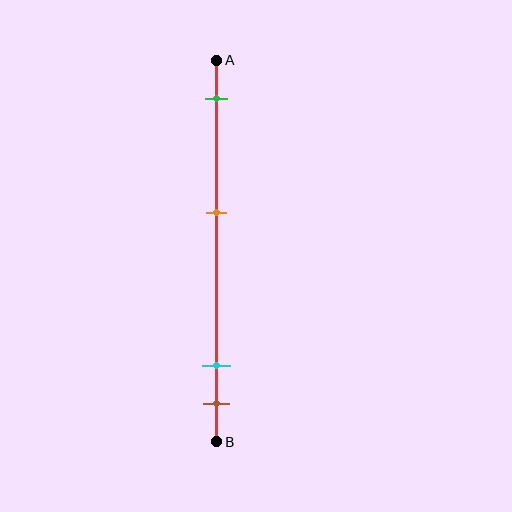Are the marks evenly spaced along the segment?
No, the marks are not evenly spaced.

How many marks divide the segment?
There are 4 marks dividing the segment.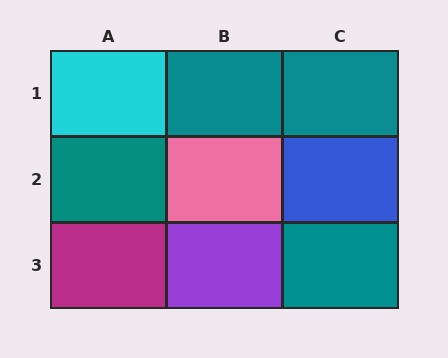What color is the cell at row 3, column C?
Teal.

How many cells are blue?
1 cell is blue.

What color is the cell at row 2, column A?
Teal.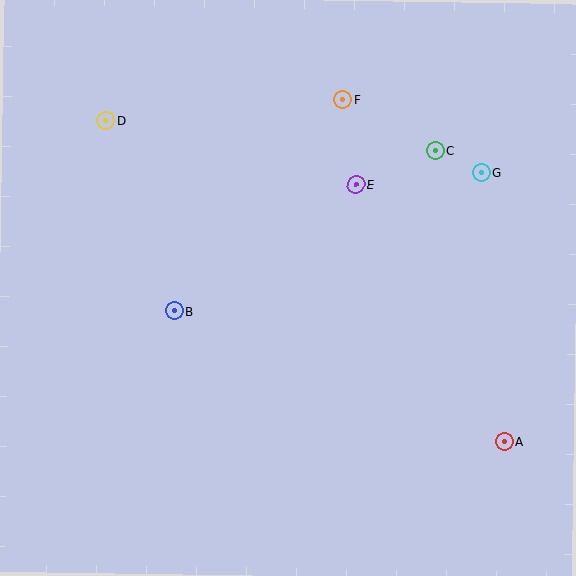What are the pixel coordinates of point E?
Point E is at (356, 185).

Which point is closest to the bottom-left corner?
Point B is closest to the bottom-left corner.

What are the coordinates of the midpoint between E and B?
The midpoint between E and B is at (265, 248).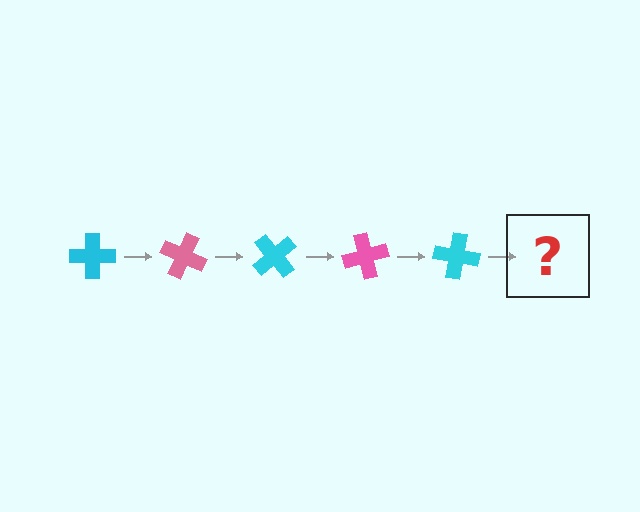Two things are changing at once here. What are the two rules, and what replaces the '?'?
The two rules are that it rotates 25 degrees each step and the color cycles through cyan and pink. The '?' should be a pink cross, rotated 125 degrees from the start.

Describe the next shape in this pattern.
It should be a pink cross, rotated 125 degrees from the start.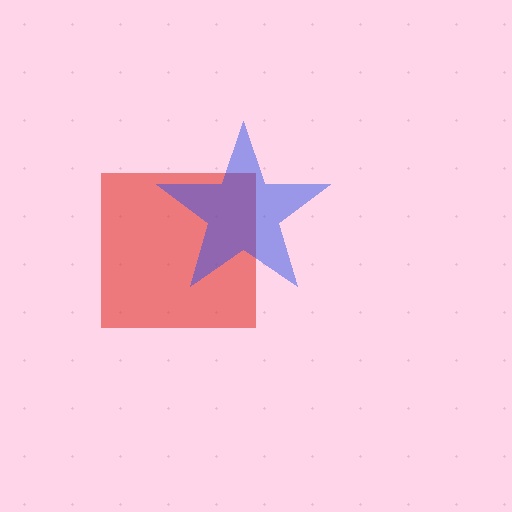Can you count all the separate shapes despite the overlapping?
Yes, there are 2 separate shapes.